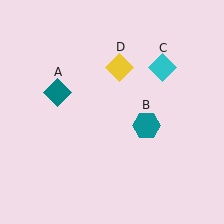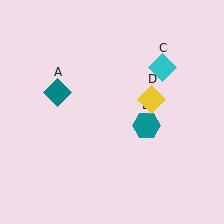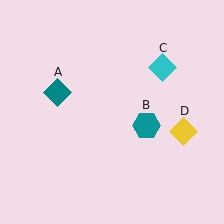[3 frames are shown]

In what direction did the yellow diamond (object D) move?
The yellow diamond (object D) moved down and to the right.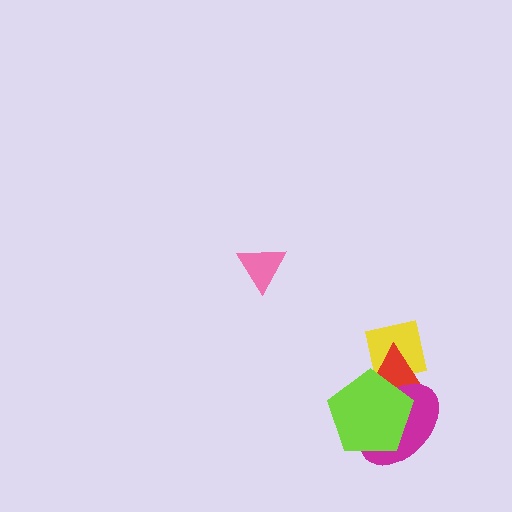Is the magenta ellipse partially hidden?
Yes, it is partially covered by another shape.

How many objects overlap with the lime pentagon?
3 objects overlap with the lime pentagon.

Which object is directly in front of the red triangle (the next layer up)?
The magenta ellipse is directly in front of the red triangle.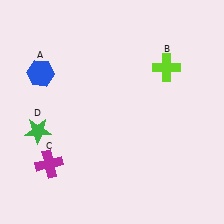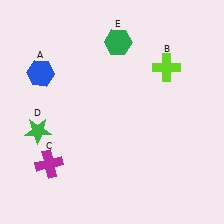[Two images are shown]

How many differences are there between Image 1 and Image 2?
There is 1 difference between the two images.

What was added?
A green hexagon (E) was added in Image 2.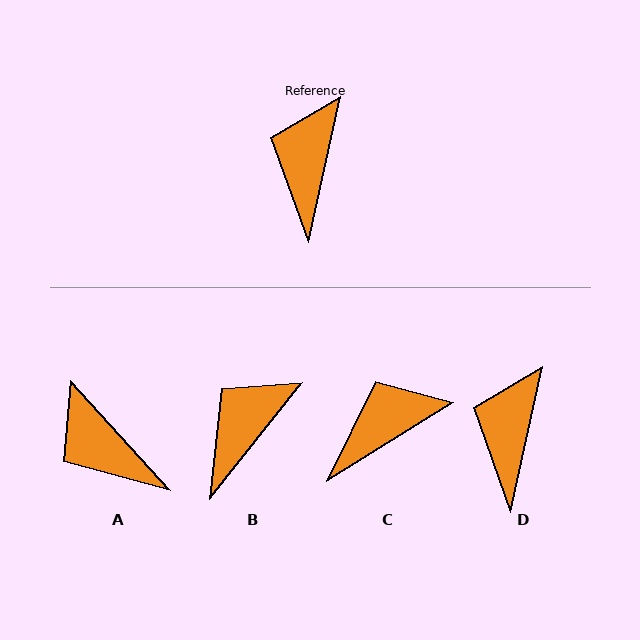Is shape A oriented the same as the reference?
No, it is off by about 55 degrees.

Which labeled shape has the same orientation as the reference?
D.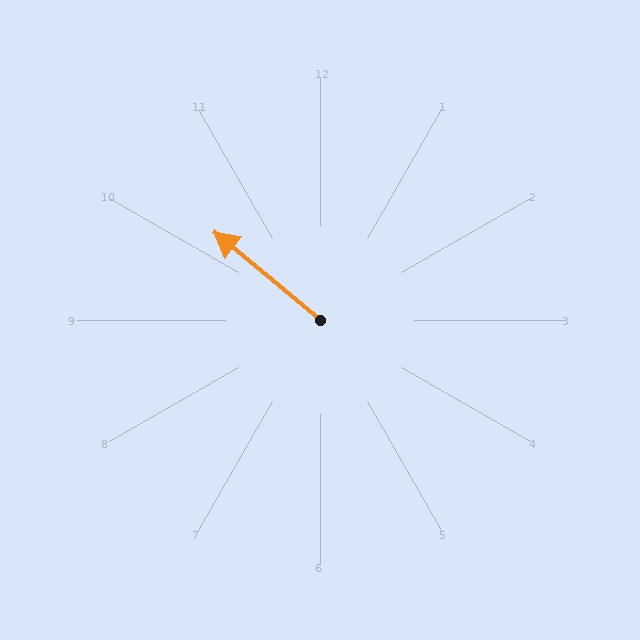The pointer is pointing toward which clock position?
Roughly 10 o'clock.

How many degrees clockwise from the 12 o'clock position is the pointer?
Approximately 310 degrees.